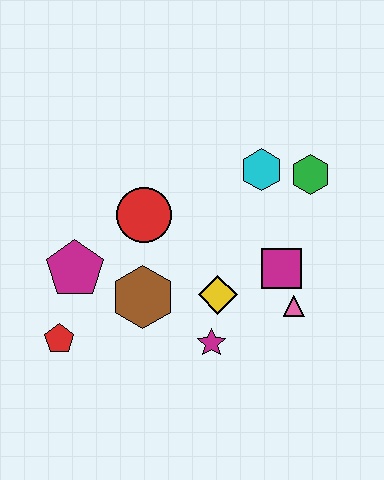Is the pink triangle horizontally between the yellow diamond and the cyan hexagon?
No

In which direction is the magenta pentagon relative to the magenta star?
The magenta pentagon is to the left of the magenta star.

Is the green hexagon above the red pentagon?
Yes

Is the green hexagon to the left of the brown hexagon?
No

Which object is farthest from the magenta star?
The green hexagon is farthest from the magenta star.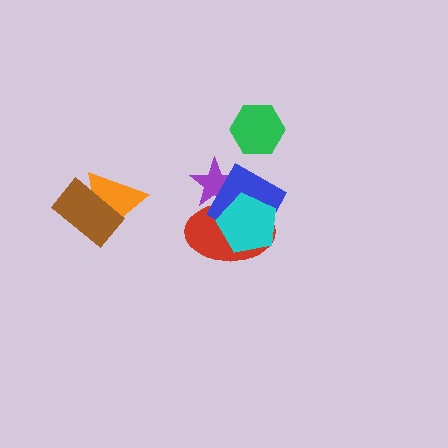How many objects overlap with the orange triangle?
1 object overlaps with the orange triangle.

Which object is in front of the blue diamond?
The cyan pentagon is in front of the blue diamond.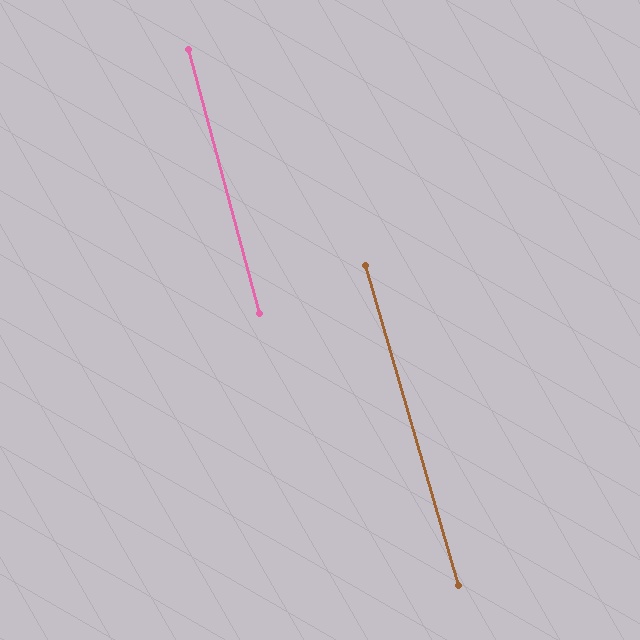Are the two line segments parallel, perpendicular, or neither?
Parallel — their directions differ by only 1.0°.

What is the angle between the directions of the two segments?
Approximately 1 degree.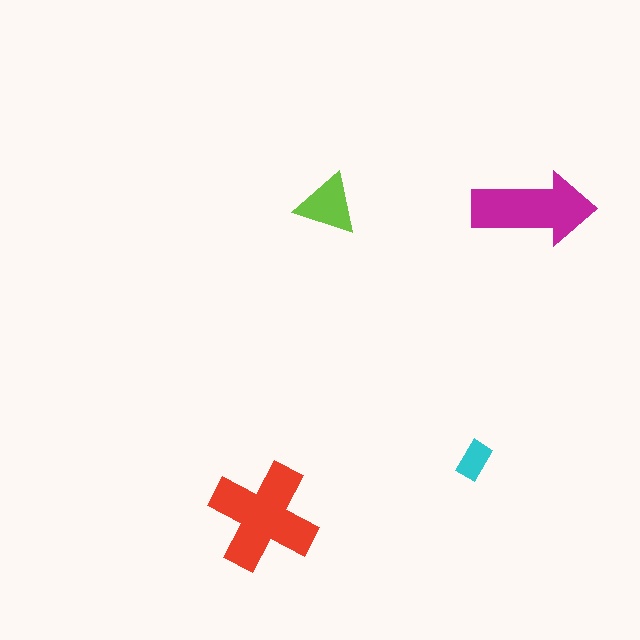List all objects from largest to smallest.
The red cross, the magenta arrow, the lime triangle, the cyan rectangle.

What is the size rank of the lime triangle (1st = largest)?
3rd.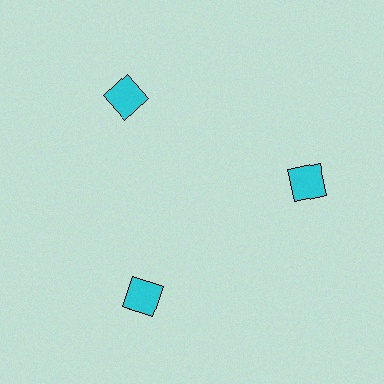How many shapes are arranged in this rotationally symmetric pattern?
There are 3 shapes, arranged in 3 groups of 1.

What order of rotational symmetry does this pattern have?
This pattern has 3-fold rotational symmetry.